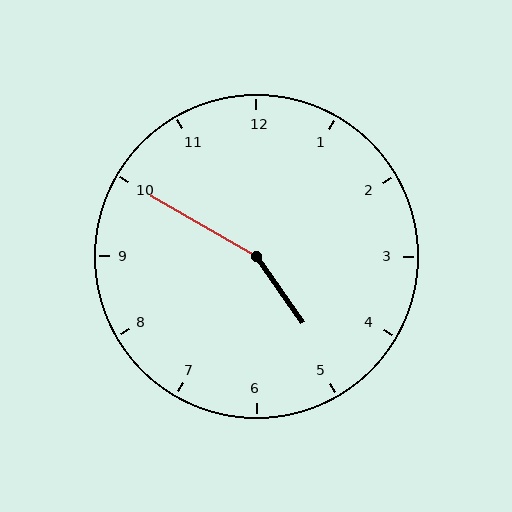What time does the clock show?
4:50.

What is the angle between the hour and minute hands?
Approximately 155 degrees.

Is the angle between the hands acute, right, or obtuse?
It is obtuse.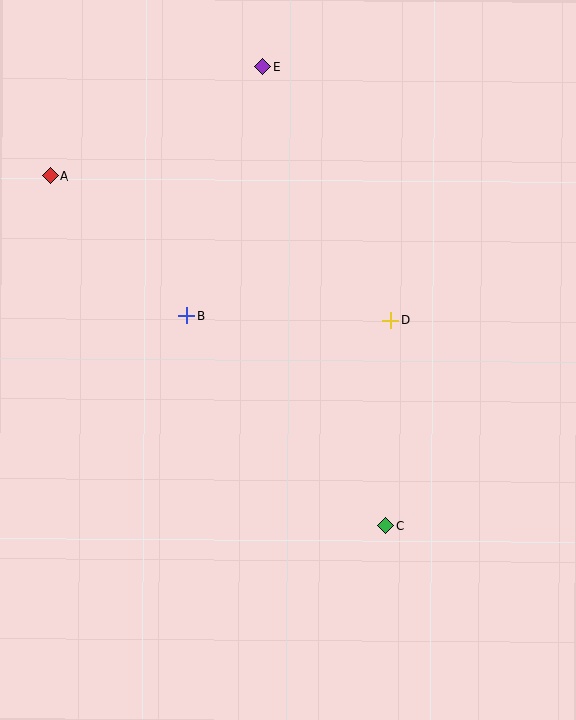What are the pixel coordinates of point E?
Point E is at (263, 66).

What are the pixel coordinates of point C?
Point C is at (386, 525).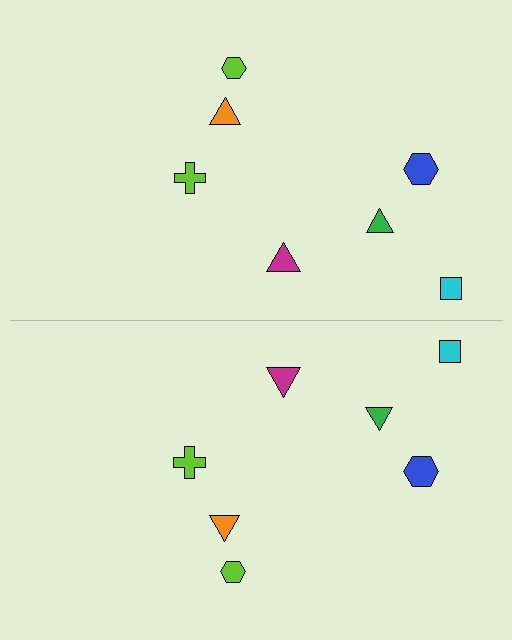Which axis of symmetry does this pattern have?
The pattern has a horizontal axis of symmetry running through the center of the image.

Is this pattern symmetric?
Yes, this pattern has bilateral (reflection) symmetry.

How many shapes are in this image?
There are 14 shapes in this image.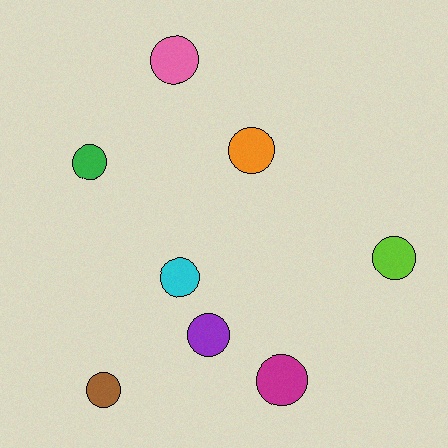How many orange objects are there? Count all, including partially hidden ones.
There is 1 orange object.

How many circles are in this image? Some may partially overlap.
There are 8 circles.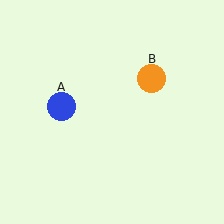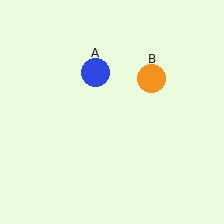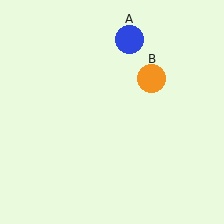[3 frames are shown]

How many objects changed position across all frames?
1 object changed position: blue circle (object A).